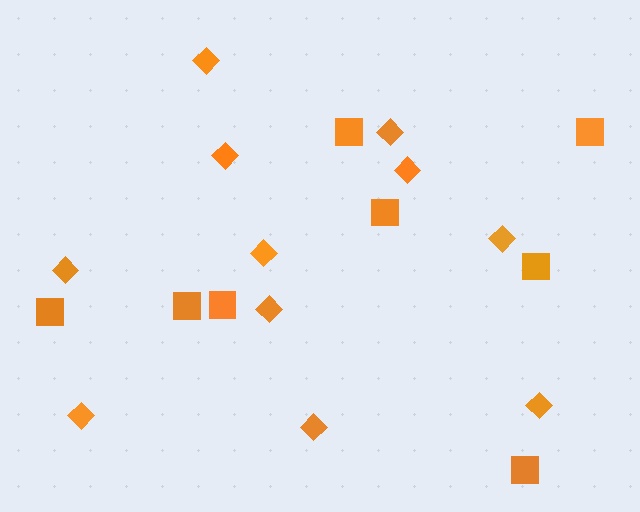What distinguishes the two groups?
There are 2 groups: one group of diamonds (11) and one group of squares (8).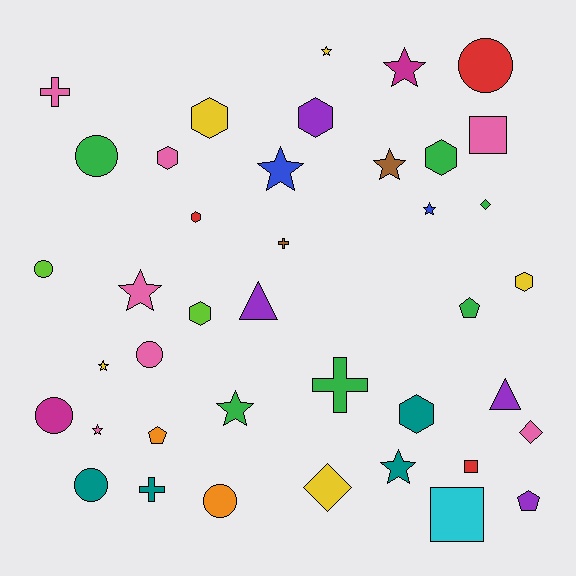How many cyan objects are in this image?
There is 1 cyan object.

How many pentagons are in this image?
There are 3 pentagons.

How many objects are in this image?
There are 40 objects.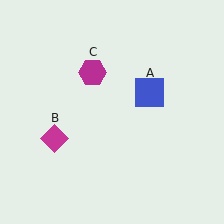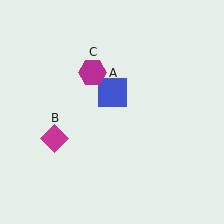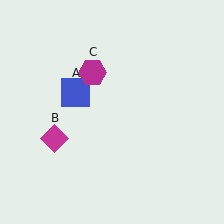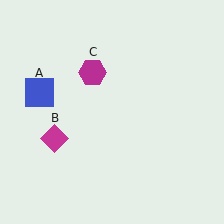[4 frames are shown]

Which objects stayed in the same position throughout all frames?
Magenta diamond (object B) and magenta hexagon (object C) remained stationary.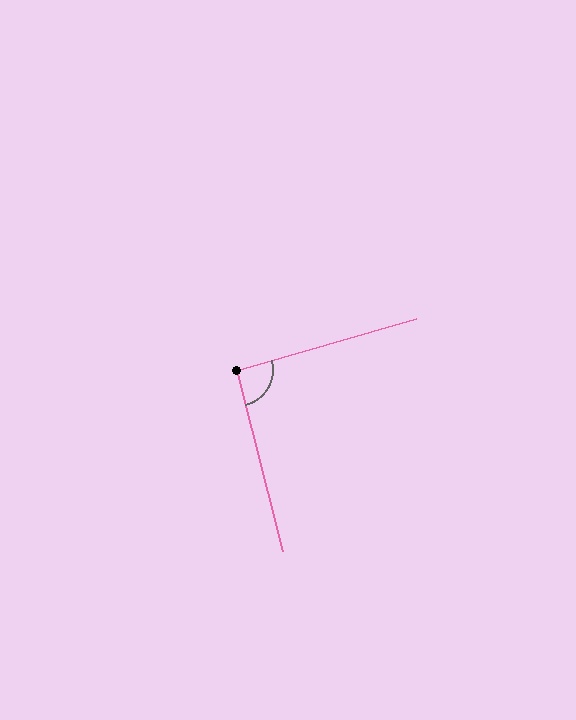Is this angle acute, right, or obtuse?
It is approximately a right angle.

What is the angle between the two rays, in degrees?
Approximately 92 degrees.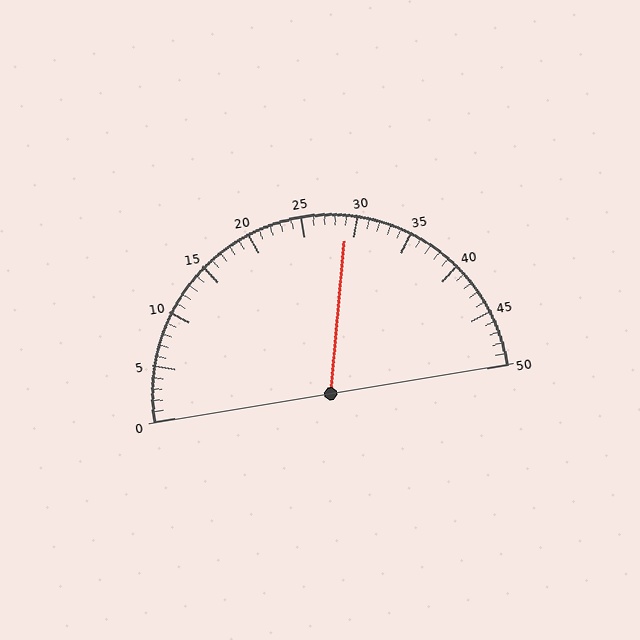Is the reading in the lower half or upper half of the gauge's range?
The reading is in the upper half of the range (0 to 50).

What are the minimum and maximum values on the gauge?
The gauge ranges from 0 to 50.